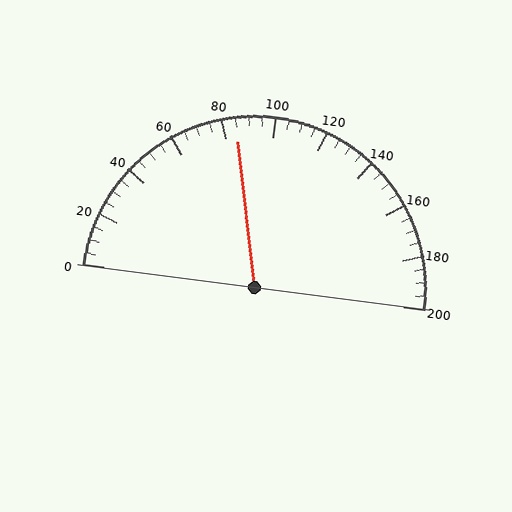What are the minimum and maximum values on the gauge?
The gauge ranges from 0 to 200.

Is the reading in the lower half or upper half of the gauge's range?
The reading is in the lower half of the range (0 to 200).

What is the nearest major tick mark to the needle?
The nearest major tick mark is 80.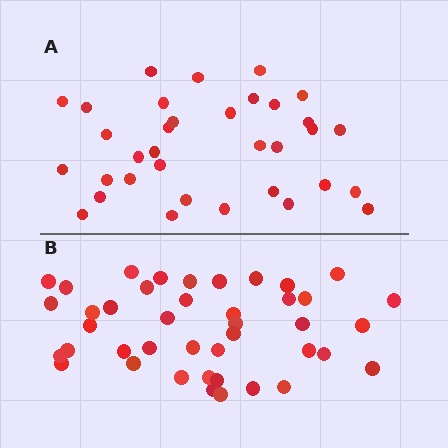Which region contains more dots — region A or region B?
Region B (the bottom region) has more dots.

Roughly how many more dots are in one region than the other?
Region B has roughly 8 or so more dots than region A.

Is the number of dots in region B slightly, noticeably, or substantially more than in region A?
Region B has only slightly more — the two regions are fairly close. The ratio is roughly 1.2 to 1.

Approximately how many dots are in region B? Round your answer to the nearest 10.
About 40 dots. (The exact count is 42, which rounds to 40.)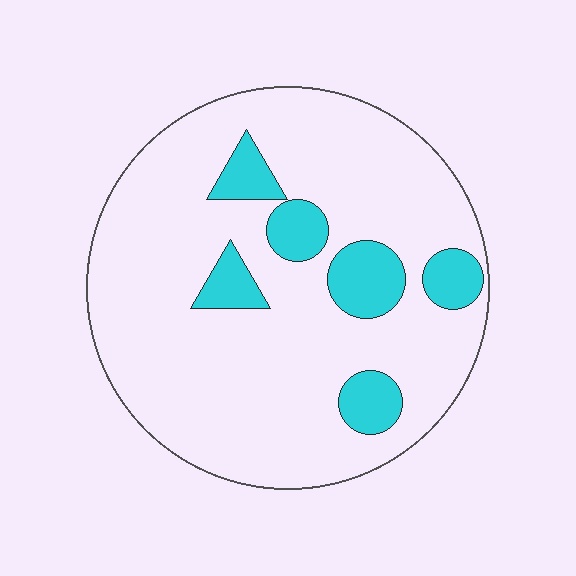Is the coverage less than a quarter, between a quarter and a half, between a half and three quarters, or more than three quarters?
Less than a quarter.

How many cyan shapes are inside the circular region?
6.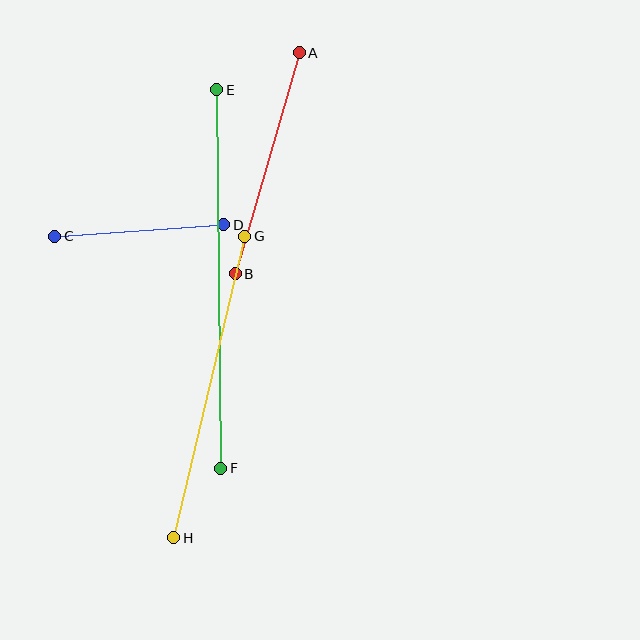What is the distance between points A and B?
The distance is approximately 230 pixels.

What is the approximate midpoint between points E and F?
The midpoint is at approximately (219, 279) pixels.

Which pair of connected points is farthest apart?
Points E and F are farthest apart.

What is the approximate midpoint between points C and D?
The midpoint is at approximately (139, 231) pixels.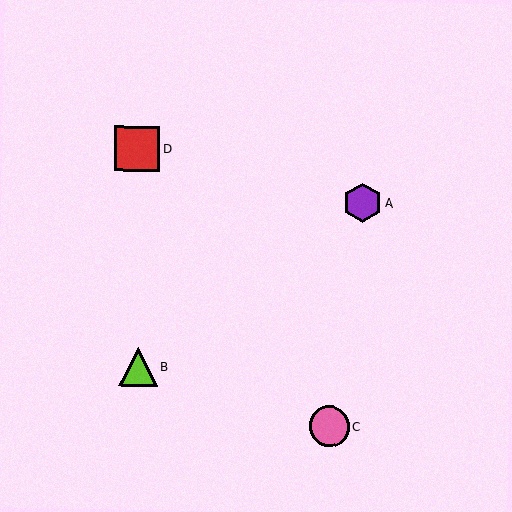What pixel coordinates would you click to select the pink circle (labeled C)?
Click at (329, 426) to select the pink circle C.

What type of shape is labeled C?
Shape C is a pink circle.